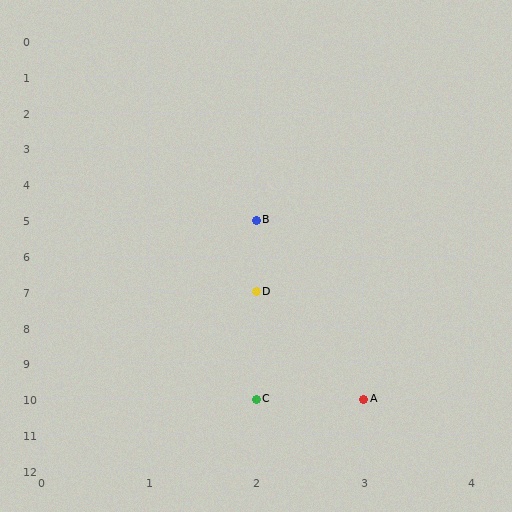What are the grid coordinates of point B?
Point B is at grid coordinates (2, 5).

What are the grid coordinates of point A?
Point A is at grid coordinates (3, 10).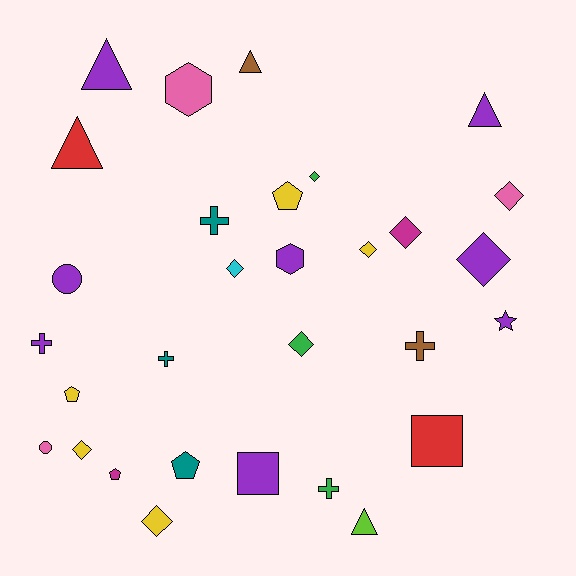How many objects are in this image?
There are 30 objects.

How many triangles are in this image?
There are 5 triangles.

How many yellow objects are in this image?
There are 5 yellow objects.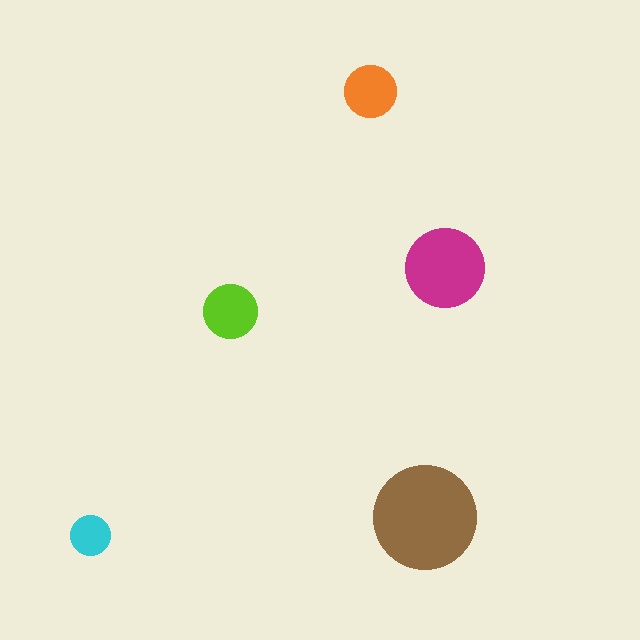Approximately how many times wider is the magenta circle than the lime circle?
About 1.5 times wider.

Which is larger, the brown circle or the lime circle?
The brown one.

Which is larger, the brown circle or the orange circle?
The brown one.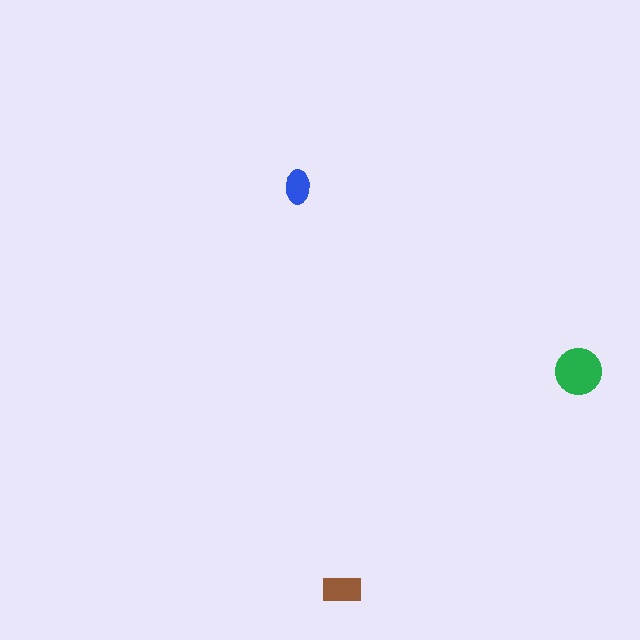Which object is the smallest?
The blue ellipse.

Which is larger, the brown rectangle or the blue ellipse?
The brown rectangle.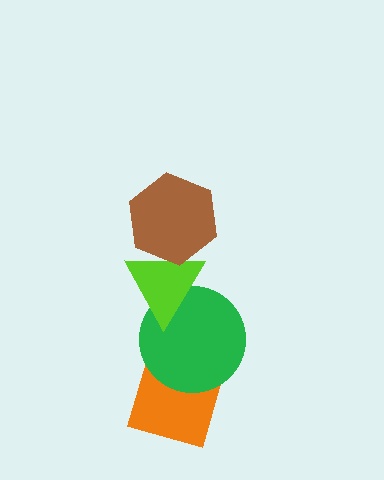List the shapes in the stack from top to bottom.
From top to bottom: the brown hexagon, the lime triangle, the green circle, the orange diamond.